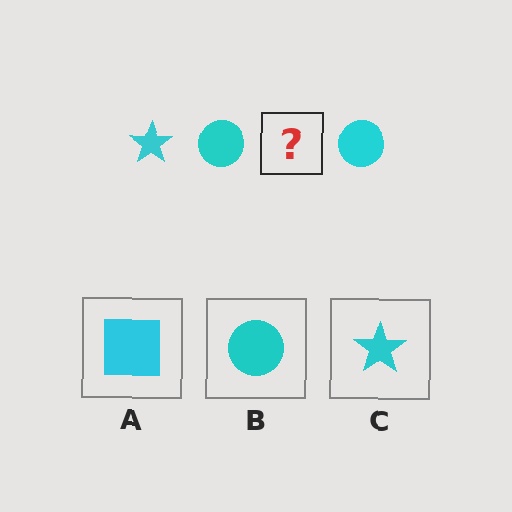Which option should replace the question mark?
Option C.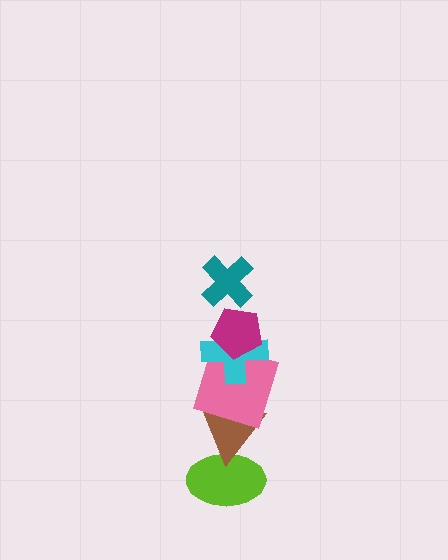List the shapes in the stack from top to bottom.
From top to bottom: the teal cross, the magenta pentagon, the cyan cross, the pink square, the brown triangle, the lime ellipse.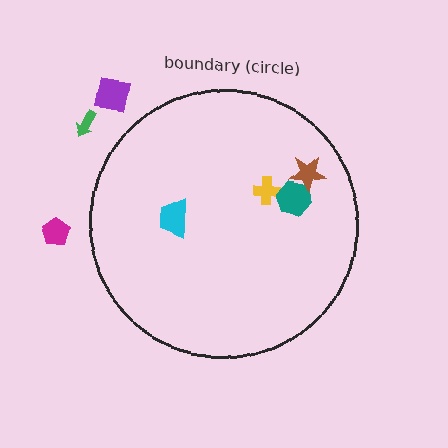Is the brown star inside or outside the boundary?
Inside.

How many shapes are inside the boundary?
4 inside, 3 outside.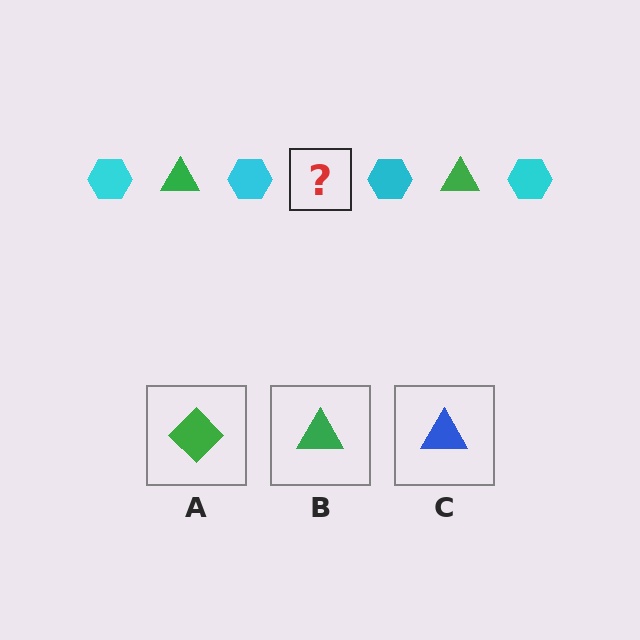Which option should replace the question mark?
Option B.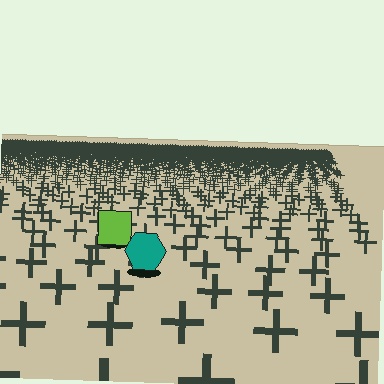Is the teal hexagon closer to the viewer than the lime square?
Yes. The teal hexagon is closer — you can tell from the texture gradient: the ground texture is coarser near it.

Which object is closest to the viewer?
The teal hexagon is closest. The texture marks near it are larger and more spread out.